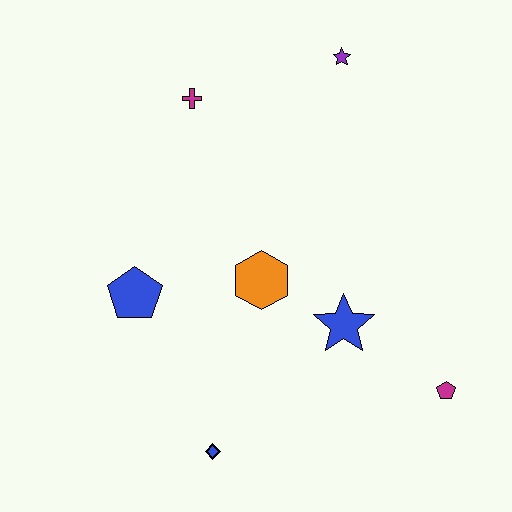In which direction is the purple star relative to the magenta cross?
The purple star is to the right of the magenta cross.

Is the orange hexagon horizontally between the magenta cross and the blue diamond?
No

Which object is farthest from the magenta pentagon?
The magenta cross is farthest from the magenta pentagon.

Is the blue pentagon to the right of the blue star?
No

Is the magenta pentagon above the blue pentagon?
No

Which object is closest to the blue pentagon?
The orange hexagon is closest to the blue pentagon.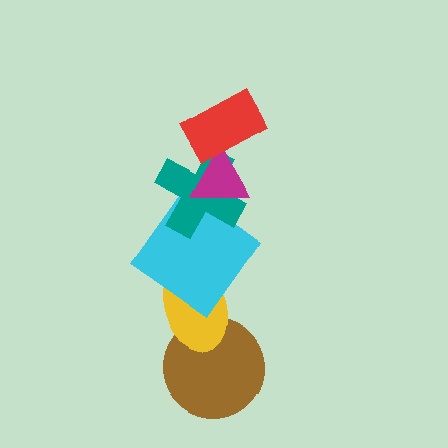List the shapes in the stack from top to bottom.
From top to bottom: the red rectangle, the magenta triangle, the teal cross, the cyan diamond, the yellow ellipse, the brown circle.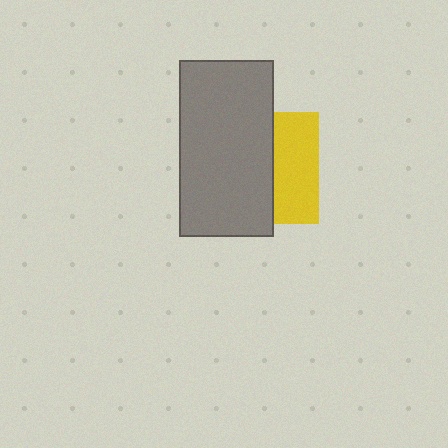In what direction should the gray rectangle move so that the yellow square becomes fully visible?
The gray rectangle should move left. That is the shortest direction to clear the overlap and leave the yellow square fully visible.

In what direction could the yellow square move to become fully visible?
The yellow square could move right. That would shift it out from behind the gray rectangle entirely.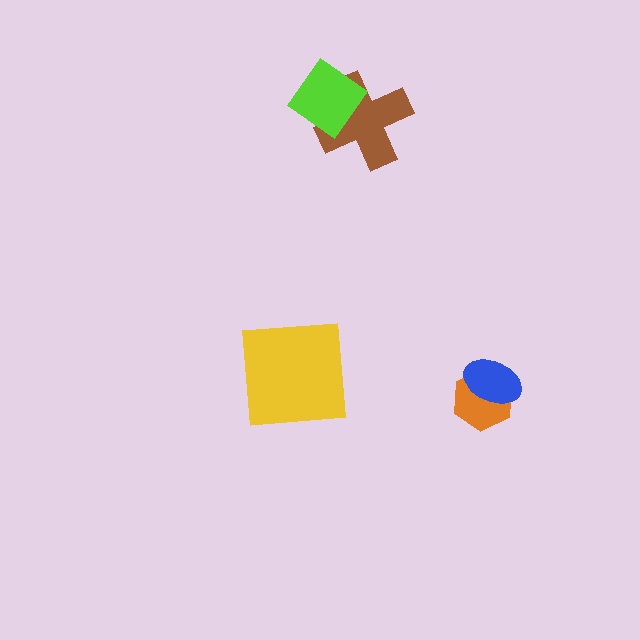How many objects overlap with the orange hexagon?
1 object overlaps with the orange hexagon.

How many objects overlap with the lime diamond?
1 object overlaps with the lime diamond.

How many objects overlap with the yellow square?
0 objects overlap with the yellow square.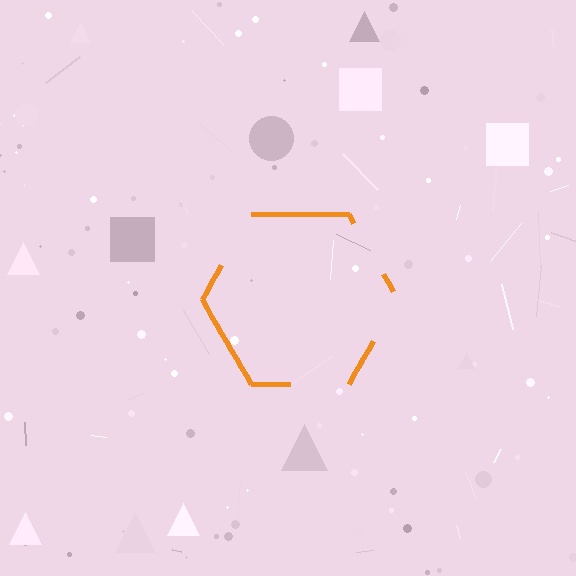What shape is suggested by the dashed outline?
The dashed outline suggests a hexagon.